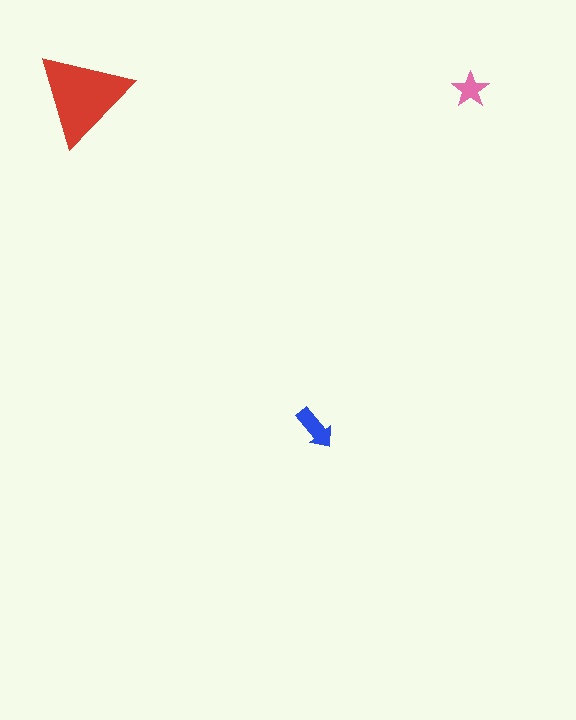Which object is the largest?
The red triangle.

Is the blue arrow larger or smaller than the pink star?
Larger.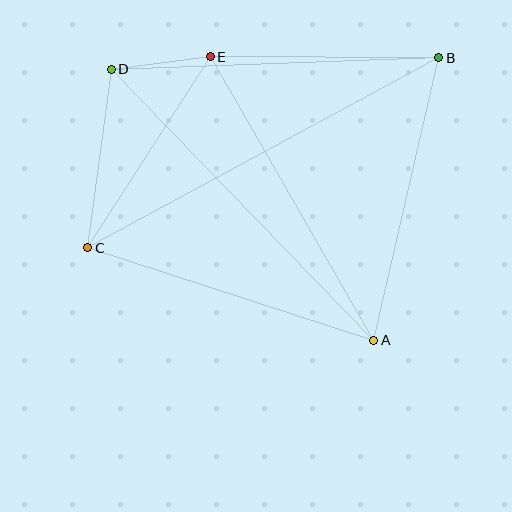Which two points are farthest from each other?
Points B and C are farthest from each other.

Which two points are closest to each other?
Points D and E are closest to each other.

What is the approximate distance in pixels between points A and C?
The distance between A and C is approximately 301 pixels.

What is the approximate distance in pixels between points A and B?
The distance between A and B is approximately 290 pixels.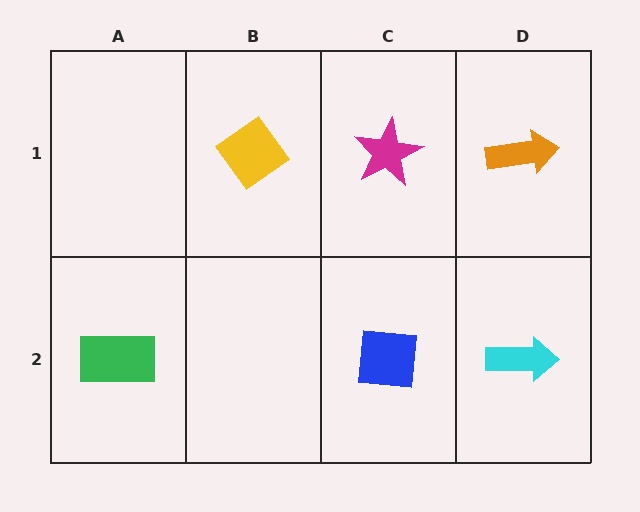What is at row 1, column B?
A yellow diamond.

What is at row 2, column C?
A blue square.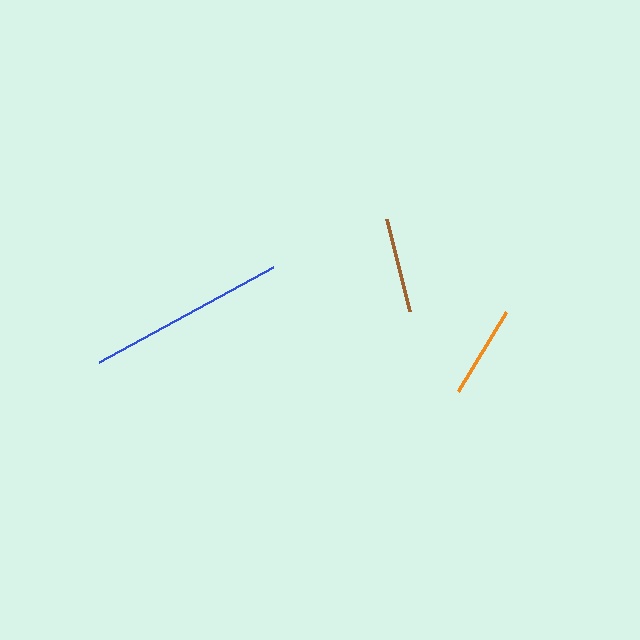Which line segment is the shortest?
The orange line is the shortest at approximately 92 pixels.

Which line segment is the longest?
The blue line is the longest at approximately 198 pixels.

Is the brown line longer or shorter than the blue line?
The blue line is longer than the brown line.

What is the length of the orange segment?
The orange segment is approximately 92 pixels long.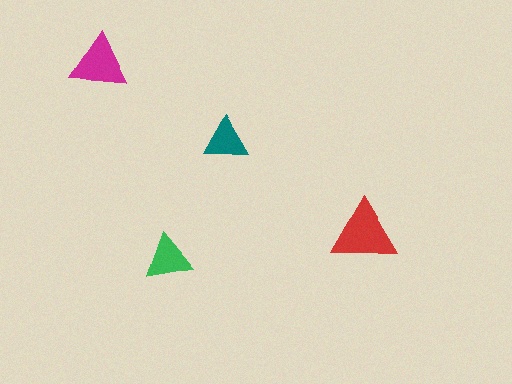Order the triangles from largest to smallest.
the red one, the magenta one, the green one, the teal one.